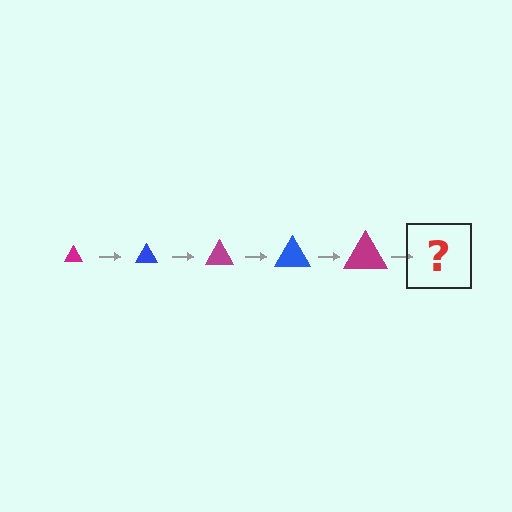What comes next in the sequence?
The next element should be a blue triangle, larger than the previous one.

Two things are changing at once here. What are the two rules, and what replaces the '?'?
The two rules are that the triangle grows larger each step and the color cycles through magenta and blue. The '?' should be a blue triangle, larger than the previous one.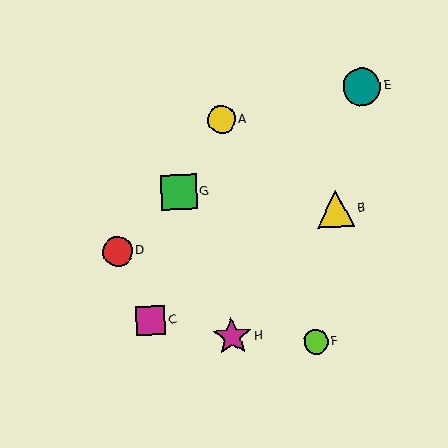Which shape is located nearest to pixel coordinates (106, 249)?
The red circle (labeled D) at (117, 251) is nearest to that location.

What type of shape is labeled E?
Shape E is a teal circle.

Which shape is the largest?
The magenta star (labeled H) is the largest.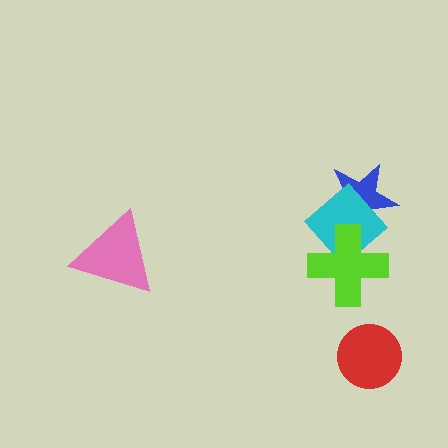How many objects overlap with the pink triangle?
0 objects overlap with the pink triangle.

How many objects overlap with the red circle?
0 objects overlap with the red circle.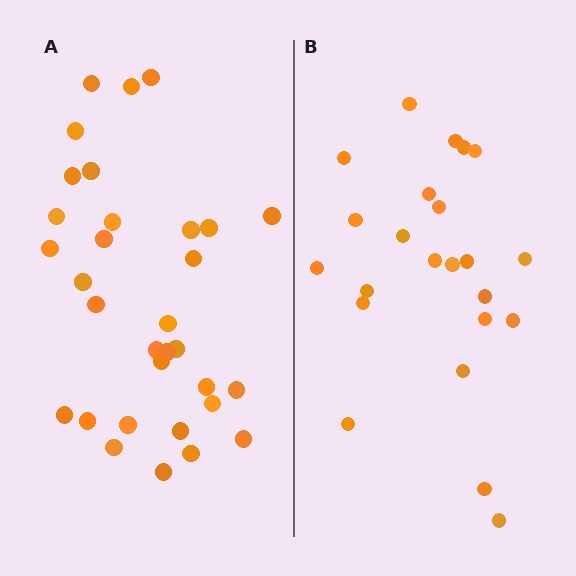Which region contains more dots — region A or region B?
Region A (the left region) has more dots.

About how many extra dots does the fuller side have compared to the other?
Region A has roughly 8 or so more dots than region B.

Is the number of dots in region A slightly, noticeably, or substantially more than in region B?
Region A has noticeably more, but not dramatically so. The ratio is roughly 1.4 to 1.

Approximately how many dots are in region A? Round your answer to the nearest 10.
About 30 dots. (The exact count is 32, which rounds to 30.)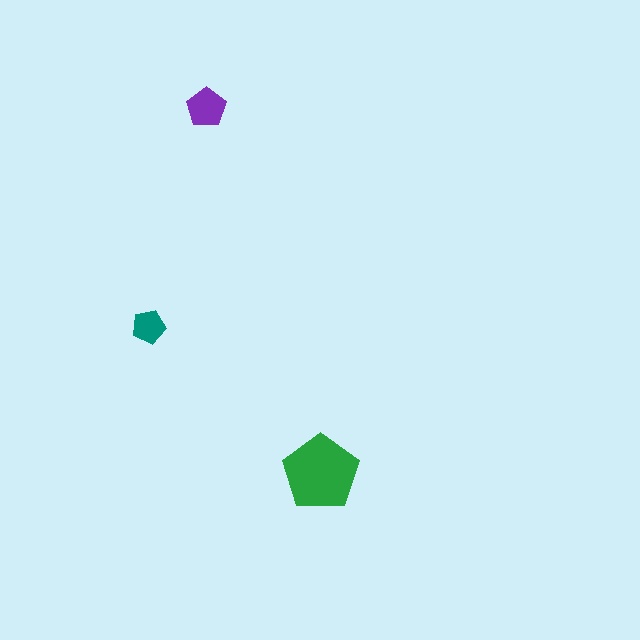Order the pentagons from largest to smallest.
the green one, the purple one, the teal one.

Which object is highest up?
The purple pentagon is topmost.